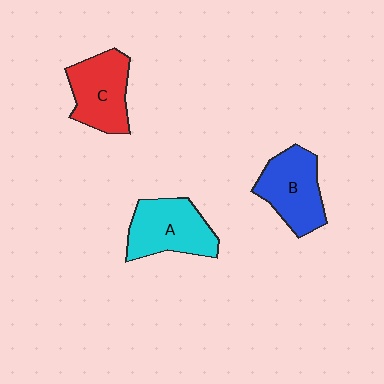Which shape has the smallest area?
Shape C (red).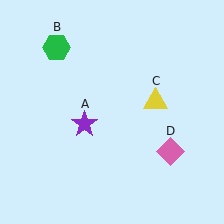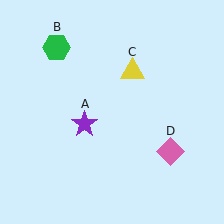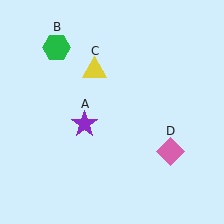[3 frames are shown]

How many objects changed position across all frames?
1 object changed position: yellow triangle (object C).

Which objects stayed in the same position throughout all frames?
Purple star (object A) and green hexagon (object B) and pink diamond (object D) remained stationary.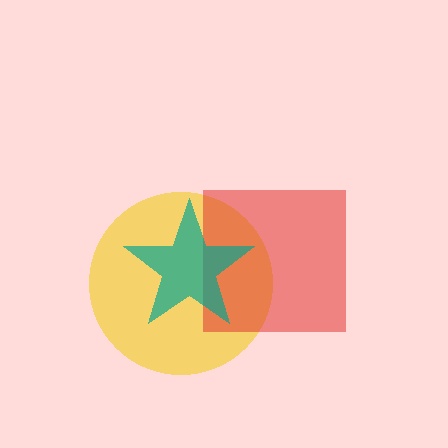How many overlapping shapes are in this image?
There are 3 overlapping shapes in the image.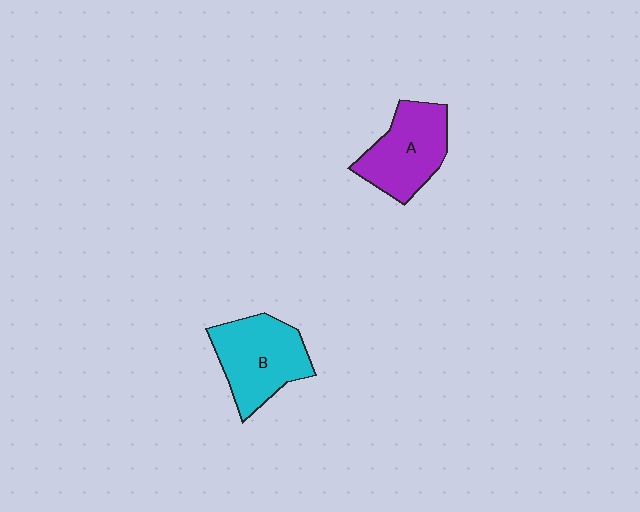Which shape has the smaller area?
Shape A (purple).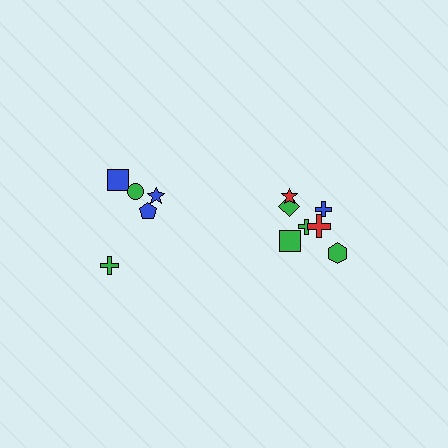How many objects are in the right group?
There are 7 objects.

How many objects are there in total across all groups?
There are 12 objects.